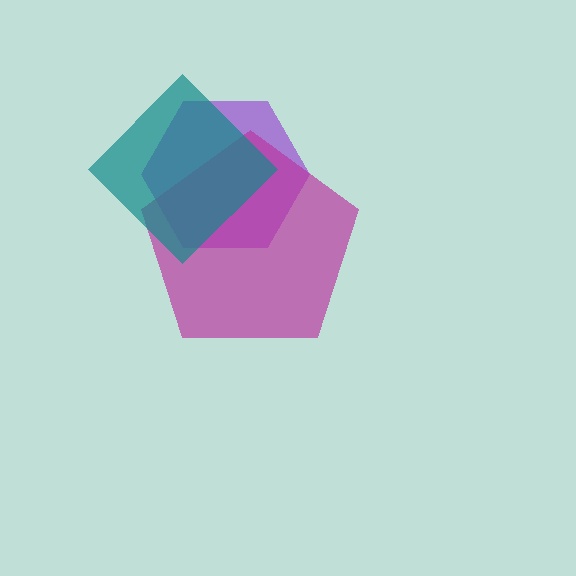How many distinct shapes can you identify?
There are 3 distinct shapes: a purple hexagon, a magenta pentagon, a teal diamond.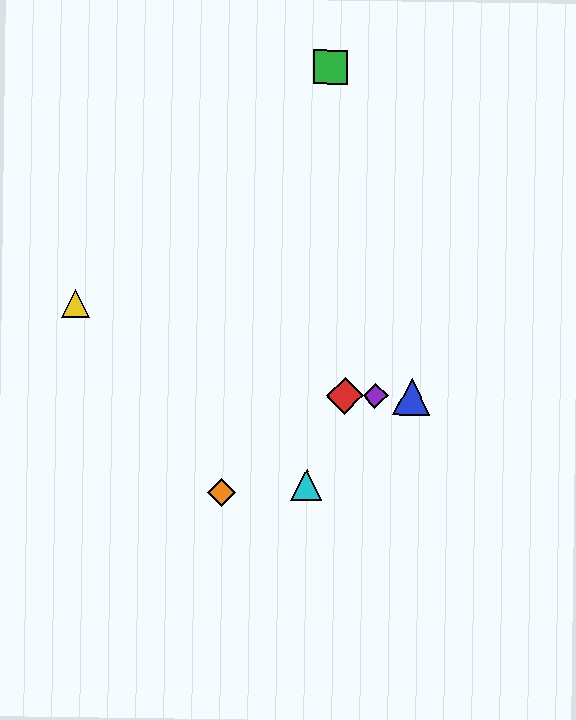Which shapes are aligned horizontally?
The red diamond, the blue triangle, the purple diamond are aligned horizontally.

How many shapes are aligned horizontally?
3 shapes (the red diamond, the blue triangle, the purple diamond) are aligned horizontally.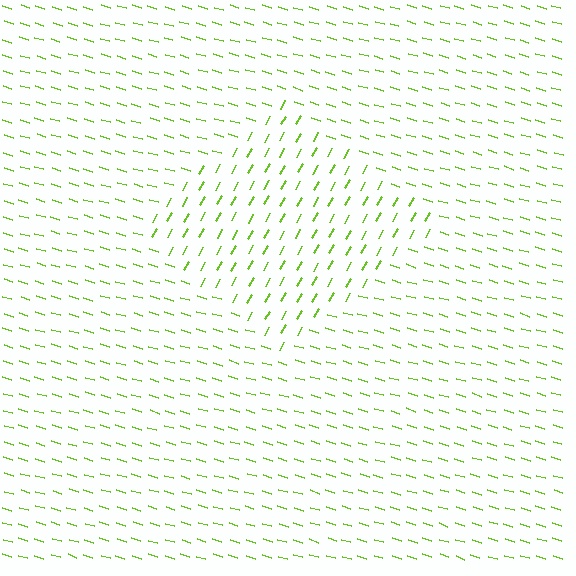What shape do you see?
I see a diamond.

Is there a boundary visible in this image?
Yes, there is a texture boundary formed by a change in line orientation.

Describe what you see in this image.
The image is filled with small lime line segments. A diamond region in the image has lines oriented differently from the surrounding lines, creating a visible texture boundary.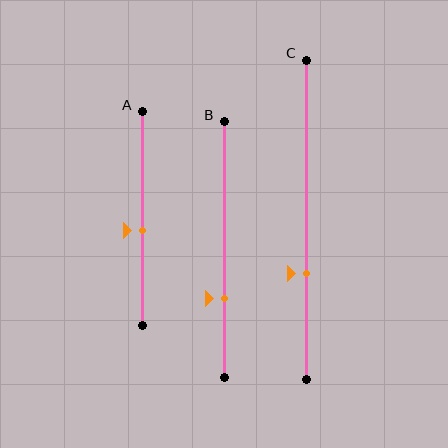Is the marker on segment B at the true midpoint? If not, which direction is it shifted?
No, the marker on segment B is shifted downward by about 19% of the segment length.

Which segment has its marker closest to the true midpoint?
Segment A has its marker closest to the true midpoint.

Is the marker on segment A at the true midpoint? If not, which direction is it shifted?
No, the marker on segment A is shifted downward by about 6% of the segment length.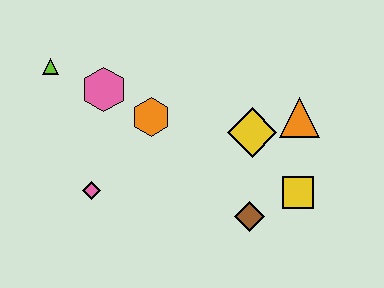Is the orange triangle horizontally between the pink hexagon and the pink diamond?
No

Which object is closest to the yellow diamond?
The orange triangle is closest to the yellow diamond.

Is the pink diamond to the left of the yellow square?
Yes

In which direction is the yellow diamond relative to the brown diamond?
The yellow diamond is above the brown diamond.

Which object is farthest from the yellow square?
The lime triangle is farthest from the yellow square.